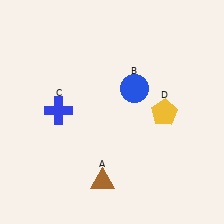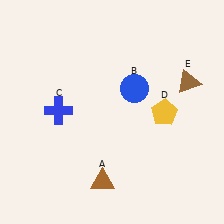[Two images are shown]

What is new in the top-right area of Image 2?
A brown triangle (E) was added in the top-right area of Image 2.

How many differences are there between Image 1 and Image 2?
There is 1 difference between the two images.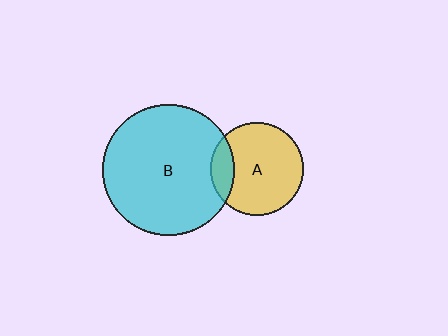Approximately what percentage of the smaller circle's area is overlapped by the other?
Approximately 15%.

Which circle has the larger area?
Circle B (cyan).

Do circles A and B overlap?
Yes.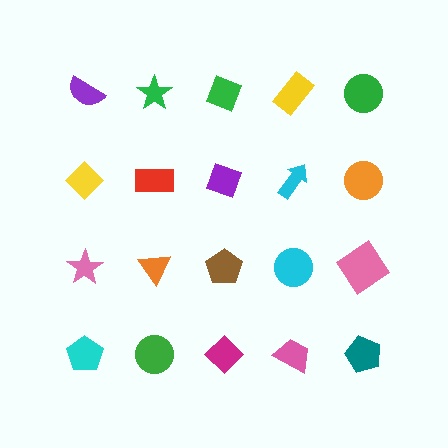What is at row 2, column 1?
A yellow diamond.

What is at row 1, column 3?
A green diamond.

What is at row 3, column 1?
A pink star.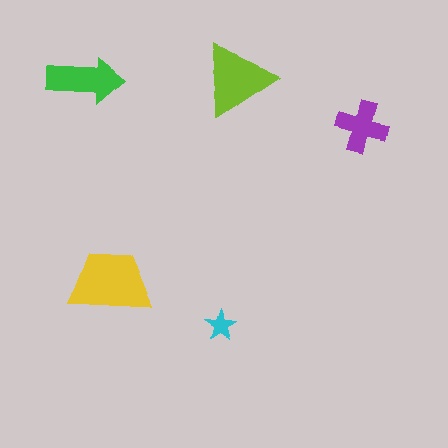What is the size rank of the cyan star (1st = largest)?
5th.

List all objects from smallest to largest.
The cyan star, the purple cross, the green arrow, the lime triangle, the yellow trapezoid.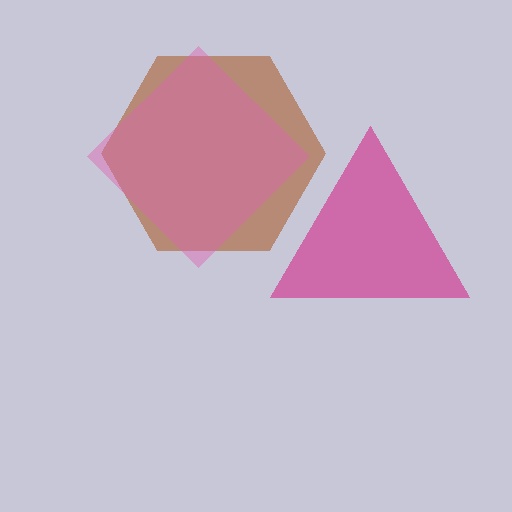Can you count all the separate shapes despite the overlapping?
Yes, there are 3 separate shapes.